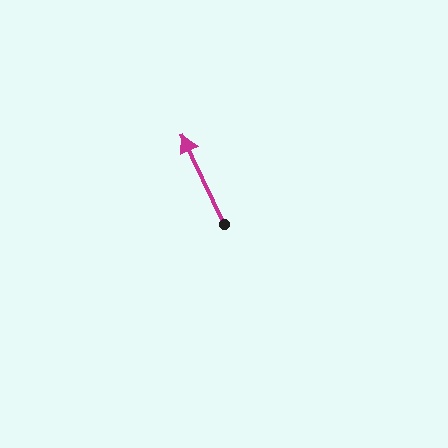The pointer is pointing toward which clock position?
Roughly 11 o'clock.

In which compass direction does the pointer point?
Northwest.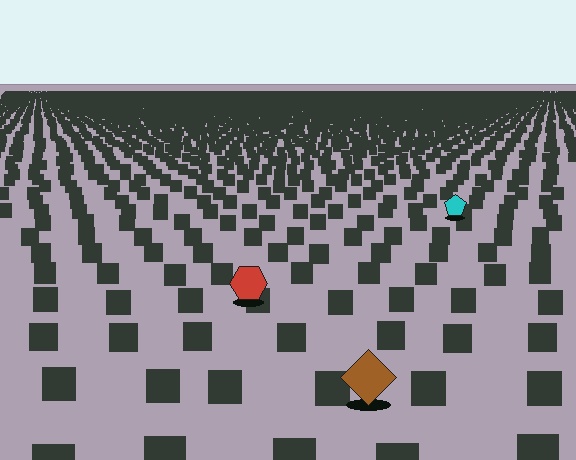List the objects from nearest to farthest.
From nearest to farthest: the brown diamond, the red hexagon, the cyan pentagon.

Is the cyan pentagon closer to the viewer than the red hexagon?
No. The red hexagon is closer — you can tell from the texture gradient: the ground texture is coarser near it.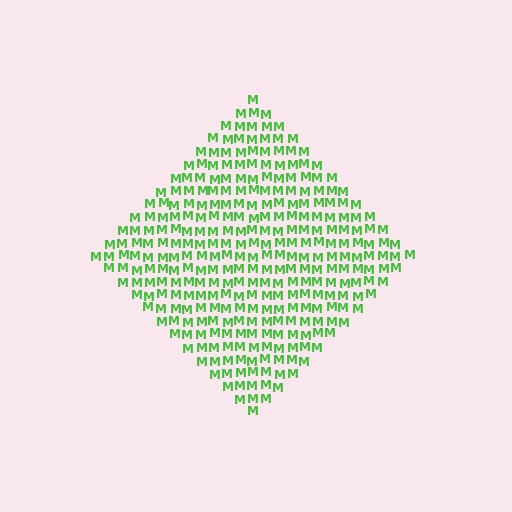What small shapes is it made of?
It is made of small letter M's.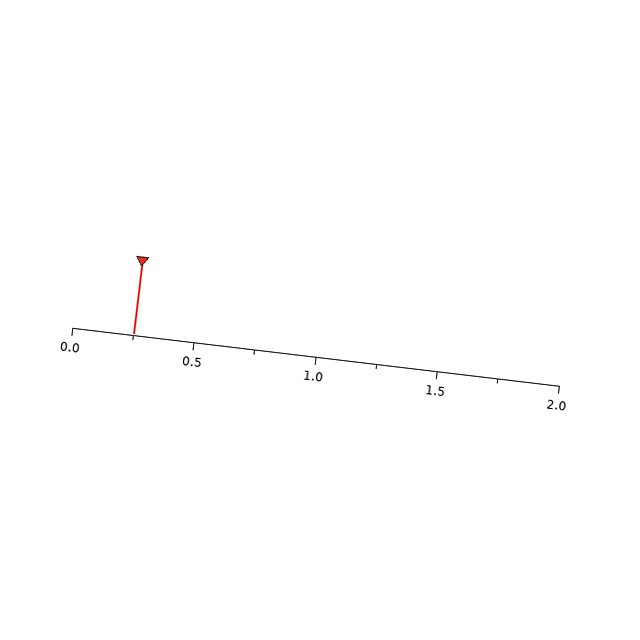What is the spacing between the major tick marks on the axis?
The major ticks are spaced 0.5 apart.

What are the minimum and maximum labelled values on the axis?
The axis runs from 0.0 to 2.0.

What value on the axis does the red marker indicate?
The marker indicates approximately 0.25.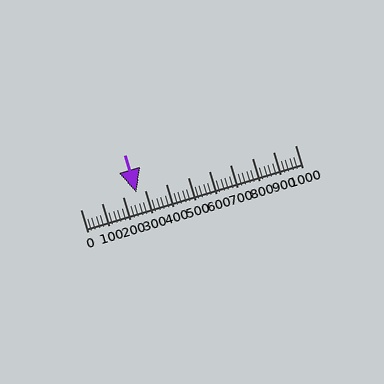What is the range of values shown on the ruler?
The ruler shows values from 0 to 1000.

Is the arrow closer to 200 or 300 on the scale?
The arrow is closer to 300.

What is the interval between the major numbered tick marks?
The major tick marks are spaced 100 units apart.